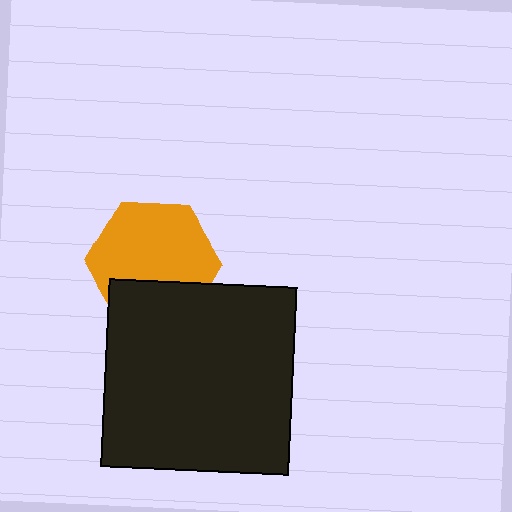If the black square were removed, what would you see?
You would see the complete orange hexagon.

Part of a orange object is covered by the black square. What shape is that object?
It is a hexagon.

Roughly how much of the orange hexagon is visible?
Most of it is visible (roughly 70%).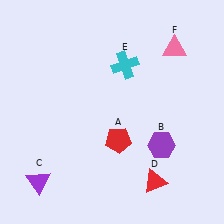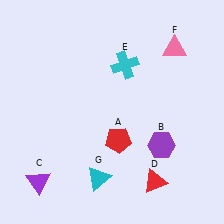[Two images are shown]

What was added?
A cyan triangle (G) was added in Image 2.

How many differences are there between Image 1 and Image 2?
There is 1 difference between the two images.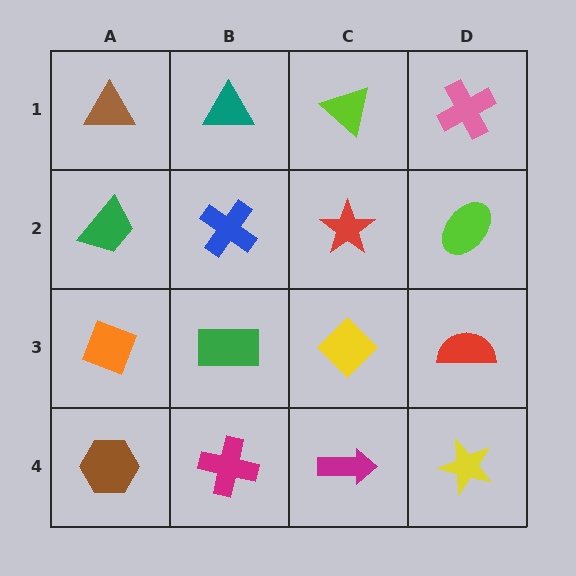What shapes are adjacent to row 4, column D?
A red semicircle (row 3, column D), a magenta arrow (row 4, column C).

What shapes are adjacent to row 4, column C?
A yellow diamond (row 3, column C), a magenta cross (row 4, column B), a yellow star (row 4, column D).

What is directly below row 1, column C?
A red star.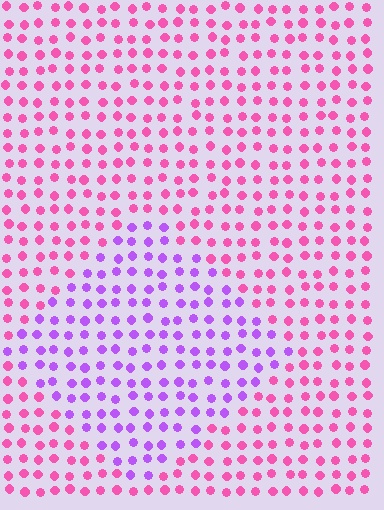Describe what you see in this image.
The image is filled with small pink elements in a uniform arrangement. A diamond-shaped region is visible where the elements are tinted to a slightly different hue, forming a subtle color boundary.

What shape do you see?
I see a diamond.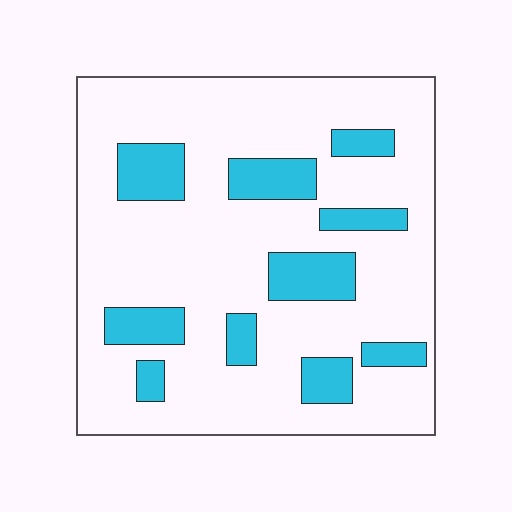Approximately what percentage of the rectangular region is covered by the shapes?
Approximately 20%.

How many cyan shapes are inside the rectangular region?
10.